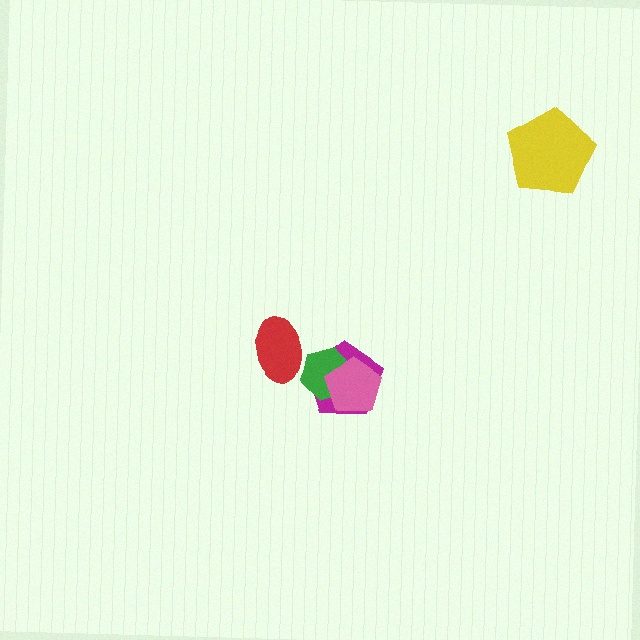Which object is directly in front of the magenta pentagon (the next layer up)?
The green hexagon is directly in front of the magenta pentagon.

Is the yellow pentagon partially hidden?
No, no other shape covers it.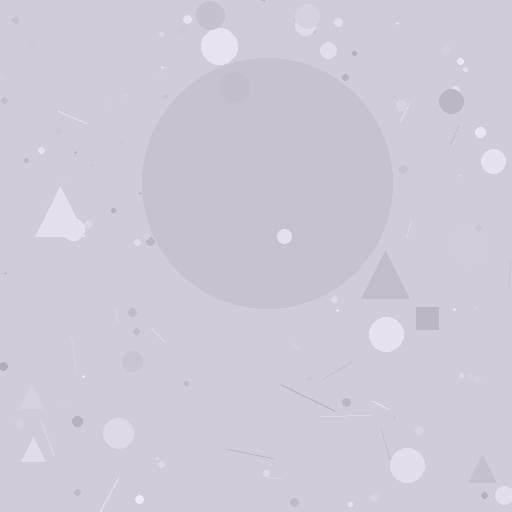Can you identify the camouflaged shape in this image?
The camouflaged shape is a circle.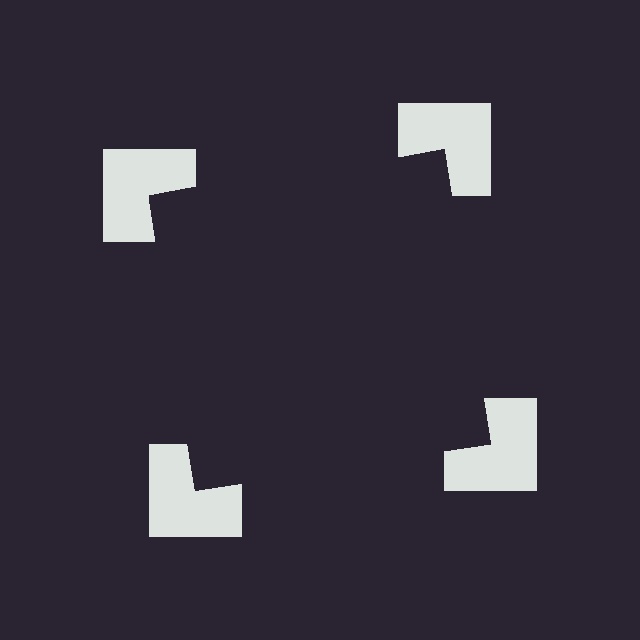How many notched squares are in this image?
There are 4 — one at each vertex of the illusory square.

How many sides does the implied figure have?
4 sides.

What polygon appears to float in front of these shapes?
An illusory square — its edges are inferred from the aligned wedge cuts in the notched squares, not physically drawn.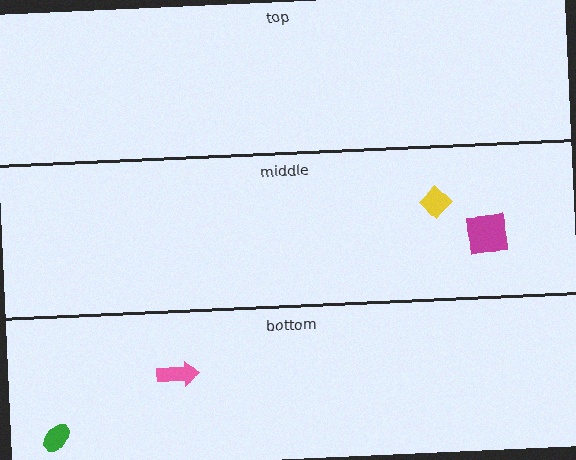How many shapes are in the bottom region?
2.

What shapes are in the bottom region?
The pink arrow, the green ellipse.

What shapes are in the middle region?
The yellow diamond, the magenta square.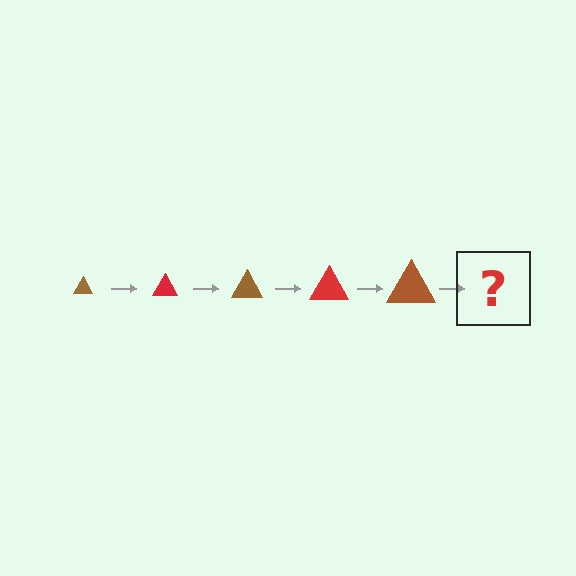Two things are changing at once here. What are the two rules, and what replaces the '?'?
The two rules are that the triangle grows larger each step and the color cycles through brown and red. The '?' should be a red triangle, larger than the previous one.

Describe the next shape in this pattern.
It should be a red triangle, larger than the previous one.